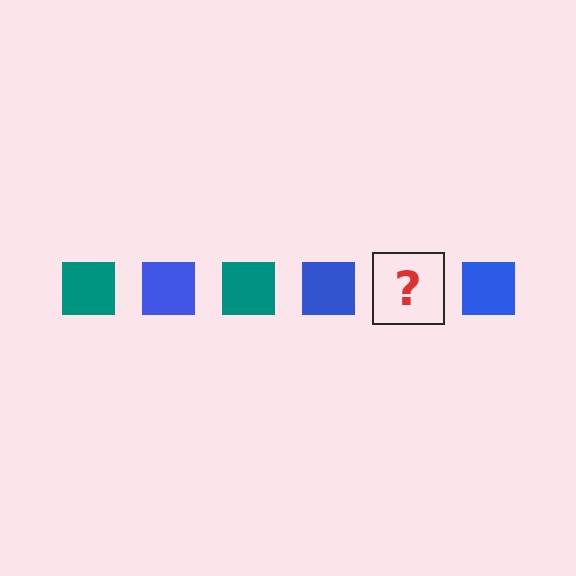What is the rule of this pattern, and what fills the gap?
The rule is that the pattern cycles through teal, blue squares. The gap should be filled with a teal square.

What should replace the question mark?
The question mark should be replaced with a teal square.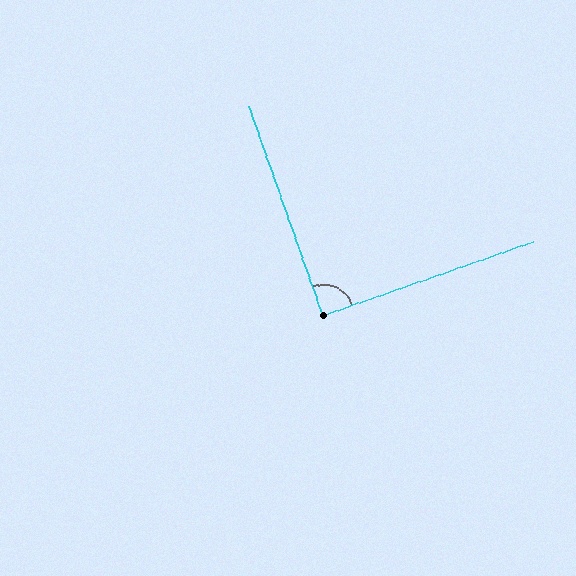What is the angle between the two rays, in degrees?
Approximately 90 degrees.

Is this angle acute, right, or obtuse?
It is approximately a right angle.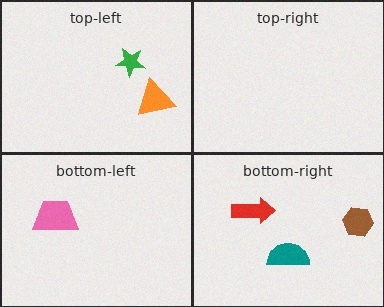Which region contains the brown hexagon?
The bottom-right region.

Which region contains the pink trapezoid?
The bottom-left region.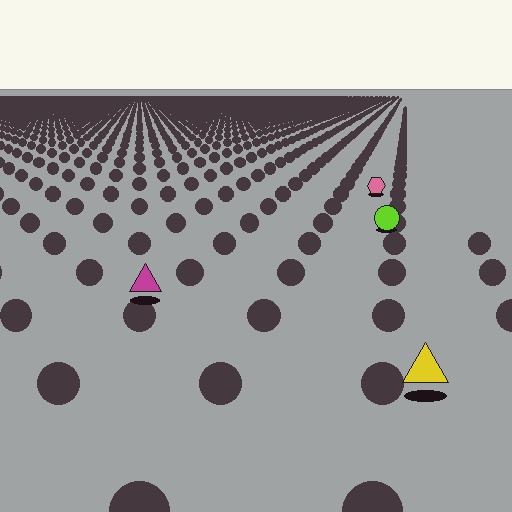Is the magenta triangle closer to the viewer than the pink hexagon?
Yes. The magenta triangle is closer — you can tell from the texture gradient: the ground texture is coarser near it.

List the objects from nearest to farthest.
From nearest to farthest: the yellow triangle, the magenta triangle, the lime circle, the pink hexagon.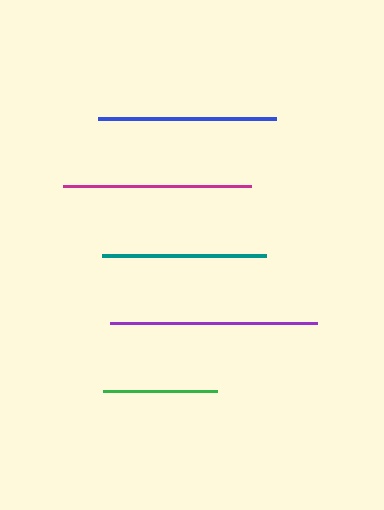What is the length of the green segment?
The green segment is approximately 114 pixels long.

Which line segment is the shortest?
The green line is the shortest at approximately 114 pixels.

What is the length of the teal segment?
The teal segment is approximately 164 pixels long.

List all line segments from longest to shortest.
From longest to shortest: purple, magenta, blue, teal, green.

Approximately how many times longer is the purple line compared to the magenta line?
The purple line is approximately 1.1 times the length of the magenta line.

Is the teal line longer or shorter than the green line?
The teal line is longer than the green line.